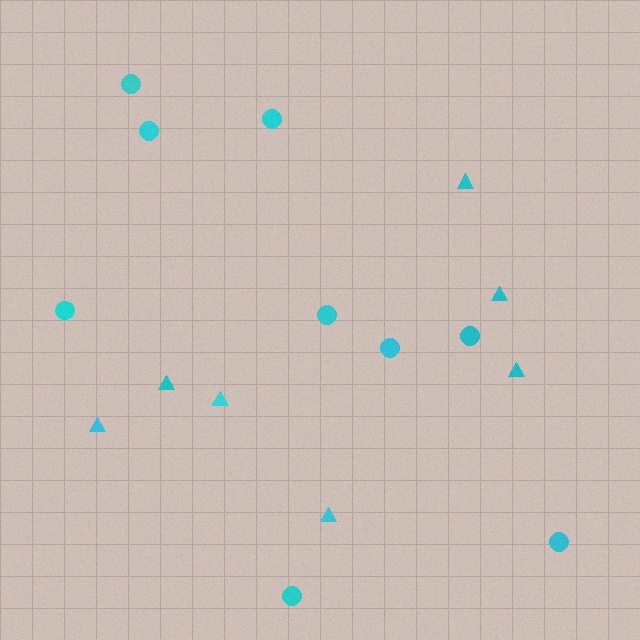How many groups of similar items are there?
There are 2 groups: one group of triangles (7) and one group of circles (9).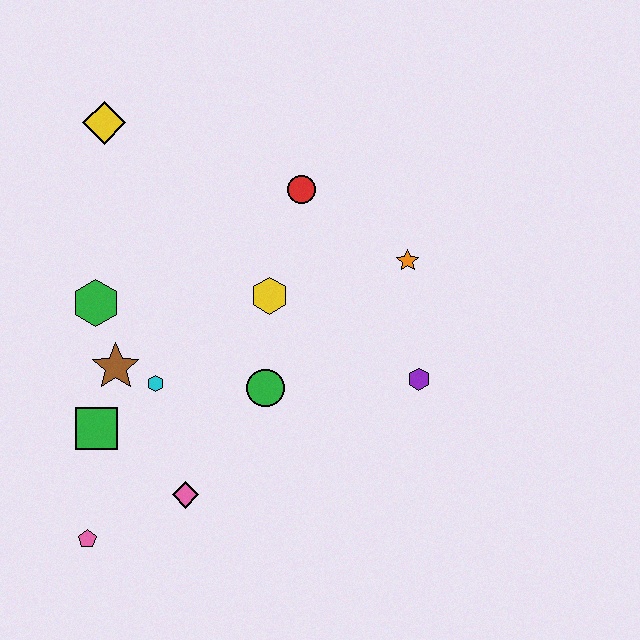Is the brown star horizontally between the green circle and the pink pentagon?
Yes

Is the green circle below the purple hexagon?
Yes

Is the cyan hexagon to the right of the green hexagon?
Yes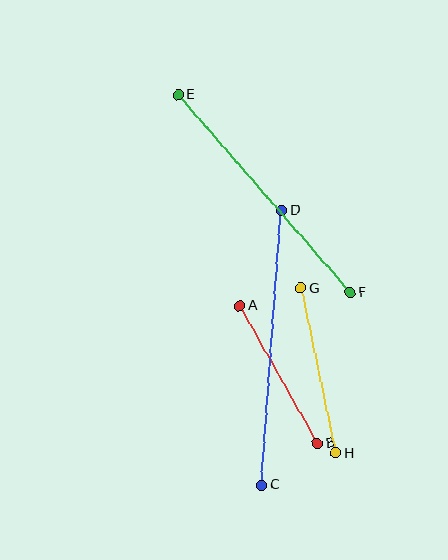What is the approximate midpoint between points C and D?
The midpoint is at approximately (271, 348) pixels.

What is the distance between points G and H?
The distance is approximately 168 pixels.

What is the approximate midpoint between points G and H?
The midpoint is at approximately (318, 371) pixels.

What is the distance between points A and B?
The distance is approximately 158 pixels.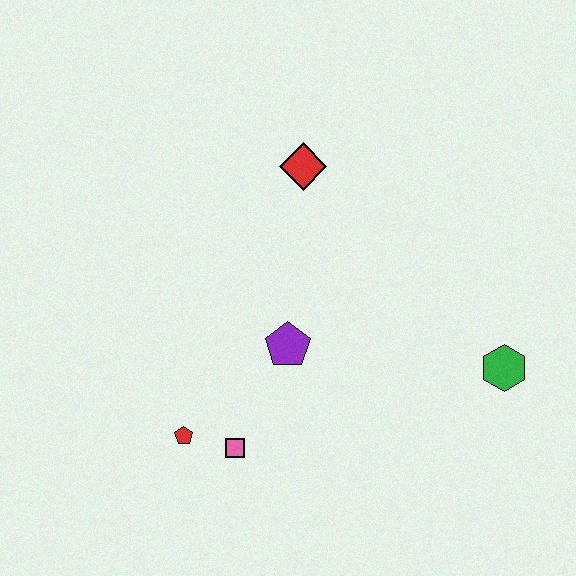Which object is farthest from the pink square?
The red diamond is farthest from the pink square.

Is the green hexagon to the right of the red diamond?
Yes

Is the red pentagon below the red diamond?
Yes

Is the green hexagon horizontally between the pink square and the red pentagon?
No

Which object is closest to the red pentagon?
The pink square is closest to the red pentagon.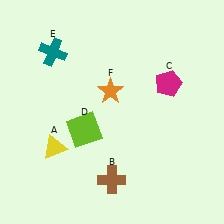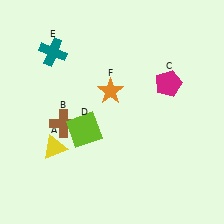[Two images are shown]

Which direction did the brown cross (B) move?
The brown cross (B) moved up.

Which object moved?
The brown cross (B) moved up.